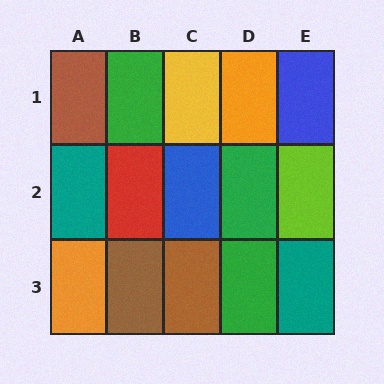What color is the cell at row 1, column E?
Blue.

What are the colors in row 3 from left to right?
Orange, brown, brown, green, teal.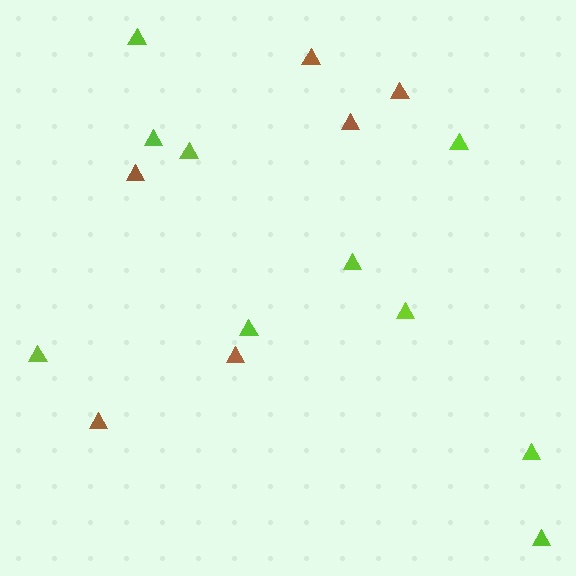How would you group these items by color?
There are 2 groups: one group of brown triangles (6) and one group of lime triangles (10).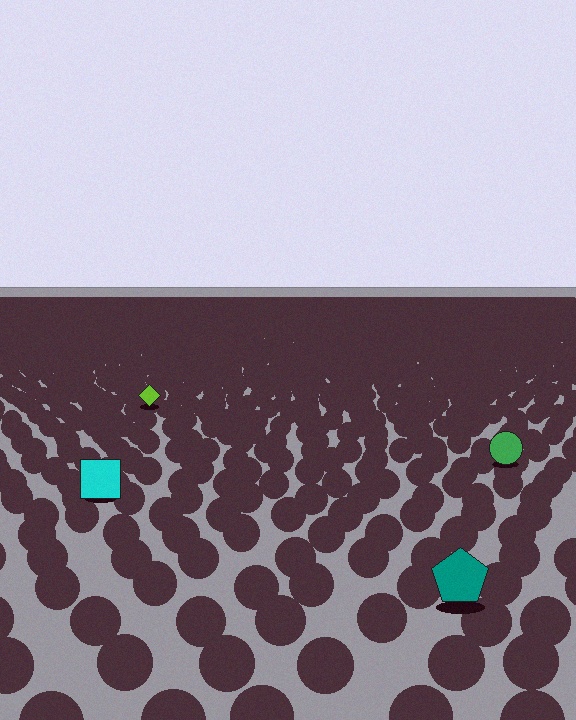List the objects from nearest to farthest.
From nearest to farthest: the teal pentagon, the cyan square, the green circle, the lime diamond.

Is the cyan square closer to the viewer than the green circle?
Yes. The cyan square is closer — you can tell from the texture gradient: the ground texture is coarser near it.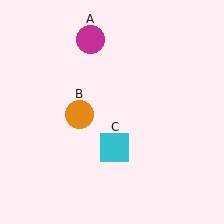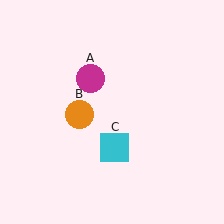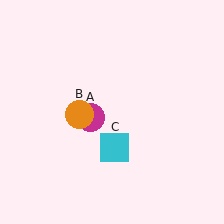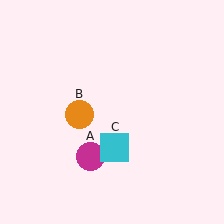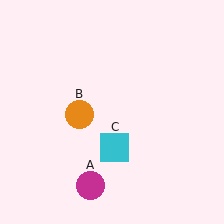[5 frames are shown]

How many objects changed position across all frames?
1 object changed position: magenta circle (object A).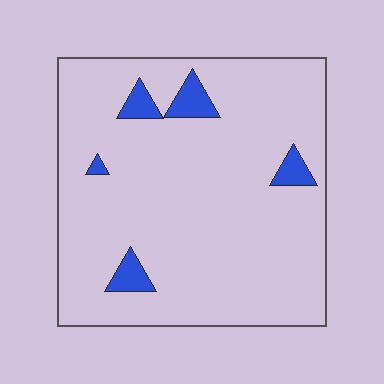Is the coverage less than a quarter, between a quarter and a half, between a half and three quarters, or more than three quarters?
Less than a quarter.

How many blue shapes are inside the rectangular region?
5.